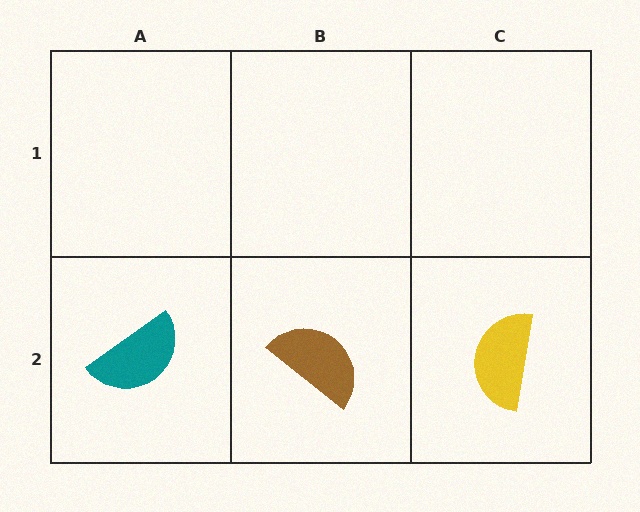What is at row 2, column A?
A teal semicircle.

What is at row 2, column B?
A brown semicircle.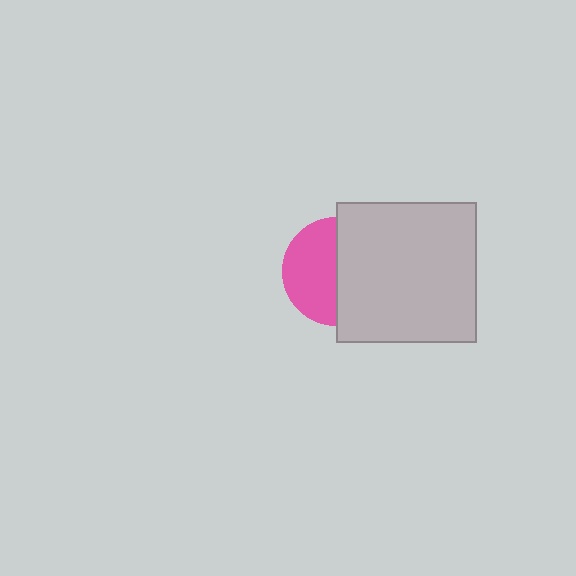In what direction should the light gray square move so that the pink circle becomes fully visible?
The light gray square should move right. That is the shortest direction to clear the overlap and leave the pink circle fully visible.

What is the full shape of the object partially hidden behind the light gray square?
The partially hidden object is a pink circle.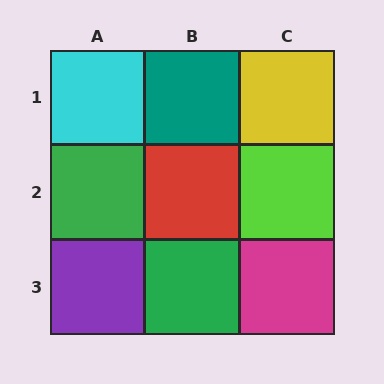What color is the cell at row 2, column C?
Lime.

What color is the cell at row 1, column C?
Yellow.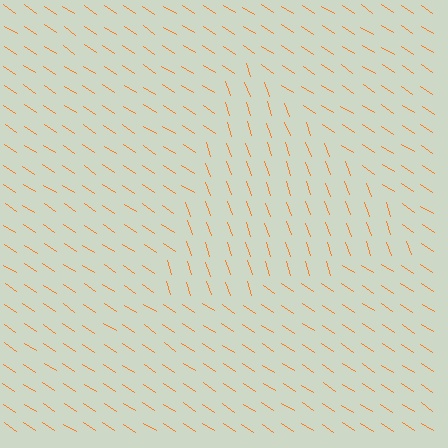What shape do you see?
I see a triangle.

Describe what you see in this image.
The image is filled with small orange line segments. A triangle region in the image has lines oriented differently from the surrounding lines, creating a visible texture boundary.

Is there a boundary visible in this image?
Yes, there is a texture boundary formed by a change in line orientation.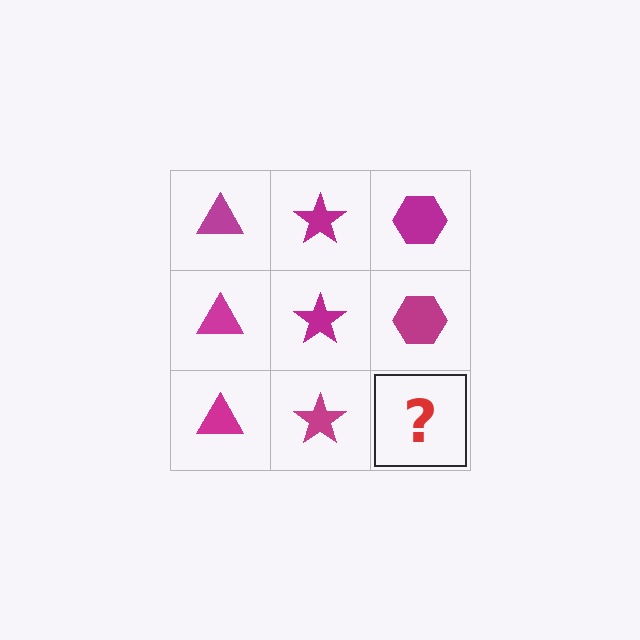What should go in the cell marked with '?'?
The missing cell should contain a magenta hexagon.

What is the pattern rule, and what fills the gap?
The rule is that each column has a consistent shape. The gap should be filled with a magenta hexagon.